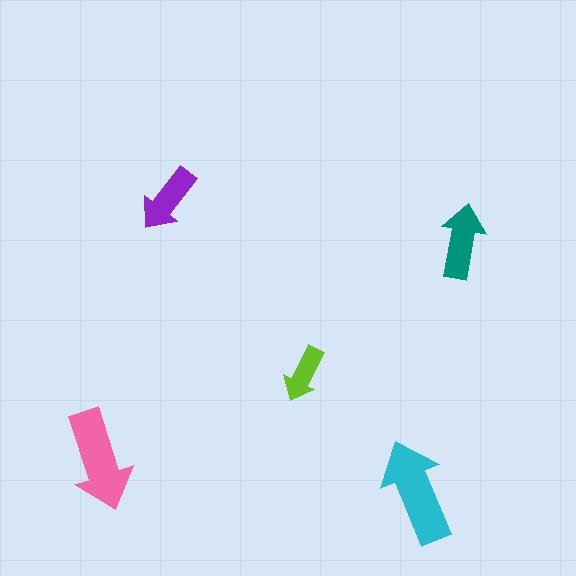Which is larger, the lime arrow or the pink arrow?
The pink one.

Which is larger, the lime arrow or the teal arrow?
The teal one.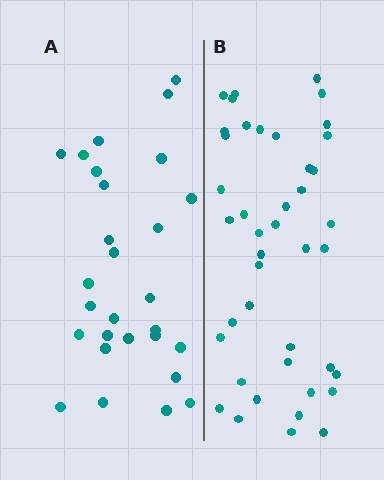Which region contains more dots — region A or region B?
Region B (the right region) has more dots.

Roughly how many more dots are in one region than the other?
Region B has approximately 15 more dots than region A.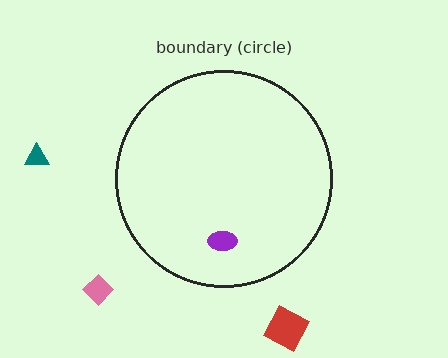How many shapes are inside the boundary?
1 inside, 3 outside.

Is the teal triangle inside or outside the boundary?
Outside.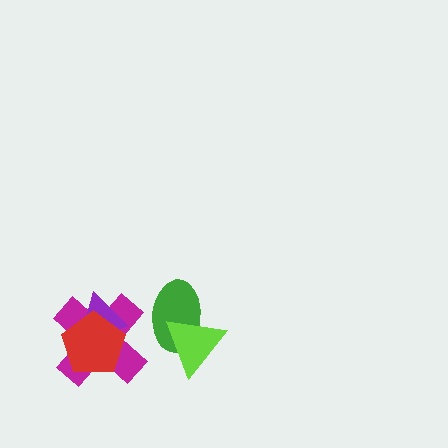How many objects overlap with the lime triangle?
1 object overlaps with the lime triangle.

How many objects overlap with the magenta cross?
2 objects overlap with the magenta cross.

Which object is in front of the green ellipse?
The lime triangle is in front of the green ellipse.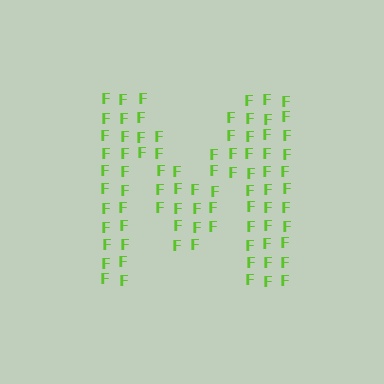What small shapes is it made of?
It is made of small letter F's.